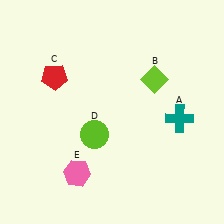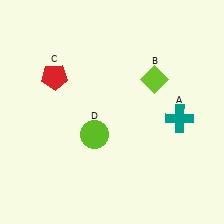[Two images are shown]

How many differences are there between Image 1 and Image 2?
There is 1 difference between the two images.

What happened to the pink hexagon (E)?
The pink hexagon (E) was removed in Image 2. It was in the bottom-left area of Image 1.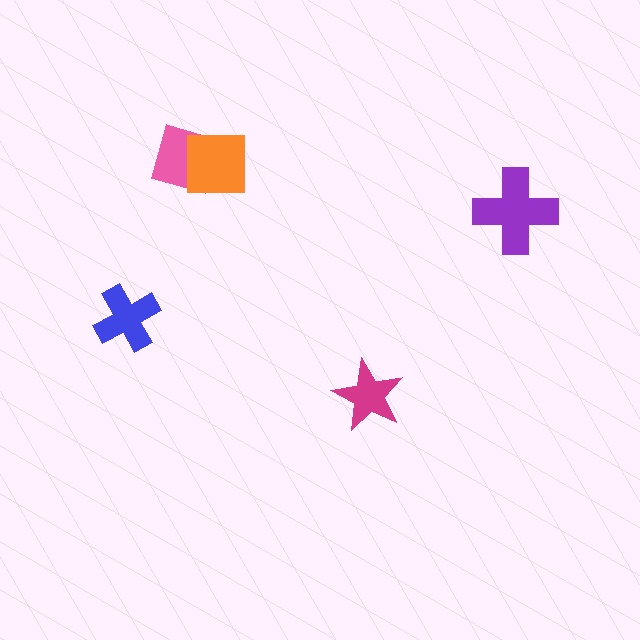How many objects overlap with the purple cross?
0 objects overlap with the purple cross.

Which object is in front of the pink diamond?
The orange square is in front of the pink diamond.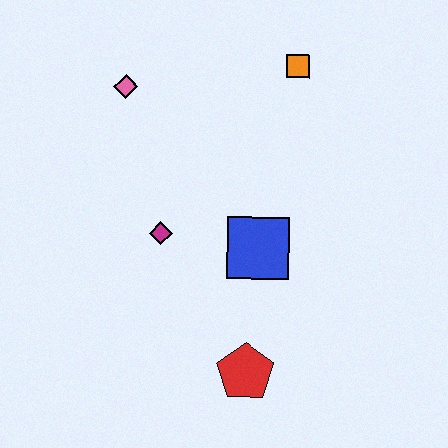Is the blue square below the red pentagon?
No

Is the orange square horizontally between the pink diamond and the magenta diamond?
No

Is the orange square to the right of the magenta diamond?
Yes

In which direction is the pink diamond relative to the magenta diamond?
The pink diamond is above the magenta diamond.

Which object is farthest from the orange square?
The red pentagon is farthest from the orange square.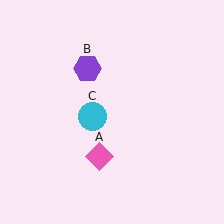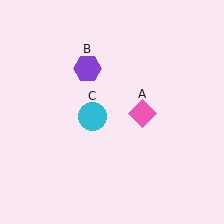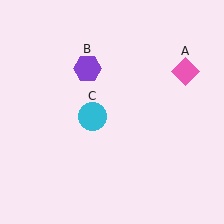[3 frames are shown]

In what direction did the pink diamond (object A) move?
The pink diamond (object A) moved up and to the right.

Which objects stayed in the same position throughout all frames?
Purple hexagon (object B) and cyan circle (object C) remained stationary.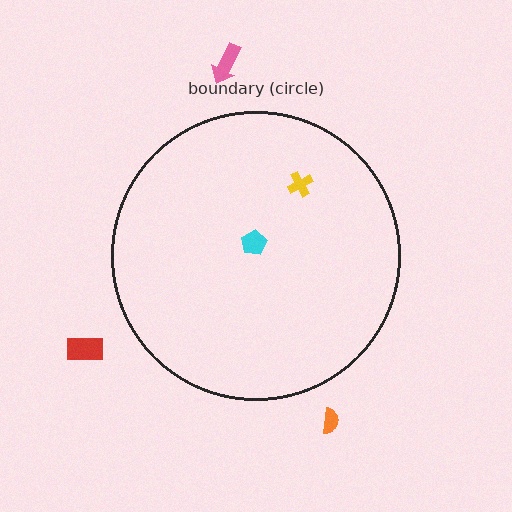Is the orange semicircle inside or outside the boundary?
Outside.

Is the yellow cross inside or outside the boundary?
Inside.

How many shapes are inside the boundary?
2 inside, 3 outside.